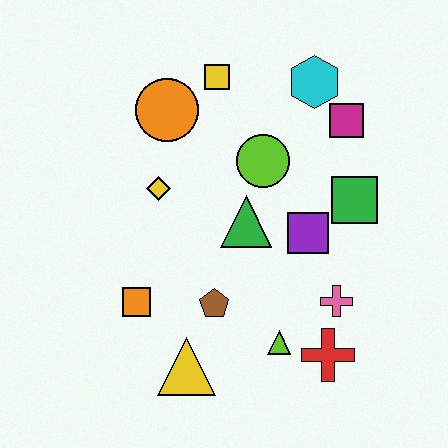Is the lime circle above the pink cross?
Yes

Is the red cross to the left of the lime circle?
No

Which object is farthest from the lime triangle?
The yellow square is farthest from the lime triangle.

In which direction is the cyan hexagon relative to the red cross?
The cyan hexagon is above the red cross.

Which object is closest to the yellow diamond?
The orange circle is closest to the yellow diamond.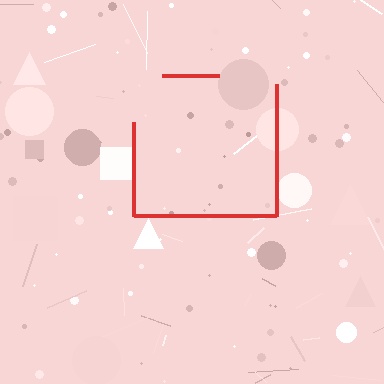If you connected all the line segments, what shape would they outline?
They would outline a square.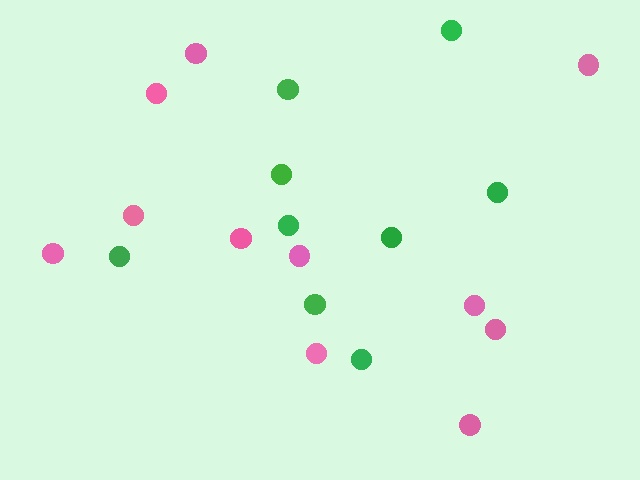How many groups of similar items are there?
There are 2 groups: one group of green circles (9) and one group of pink circles (11).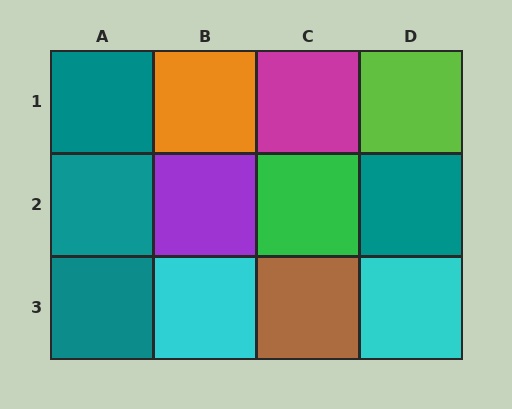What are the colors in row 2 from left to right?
Teal, purple, green, teal.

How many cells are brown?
1 cell is brown.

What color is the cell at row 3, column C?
Brown.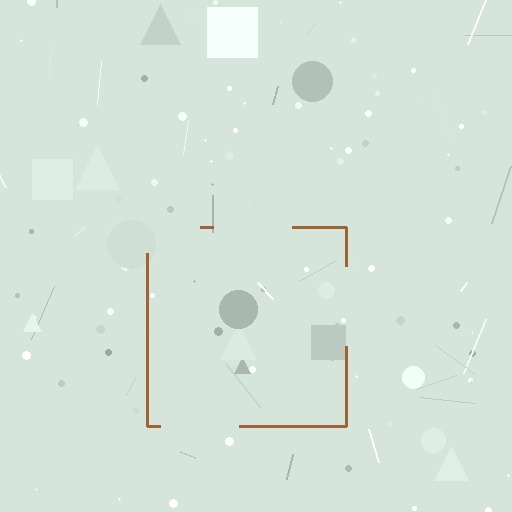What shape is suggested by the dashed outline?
The dashed outline suggests a square.